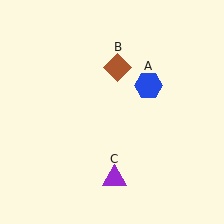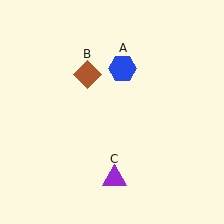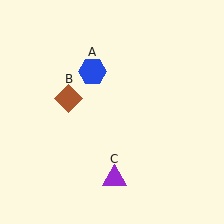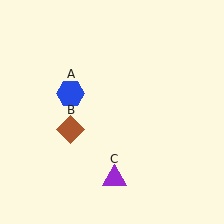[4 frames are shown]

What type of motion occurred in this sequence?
The blue hexagon (object A), brown diamond (object B) rotated counterclockwise around the center of the scene.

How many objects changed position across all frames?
2 objects changed position: blue hexagon (object A), brown diamond (object B).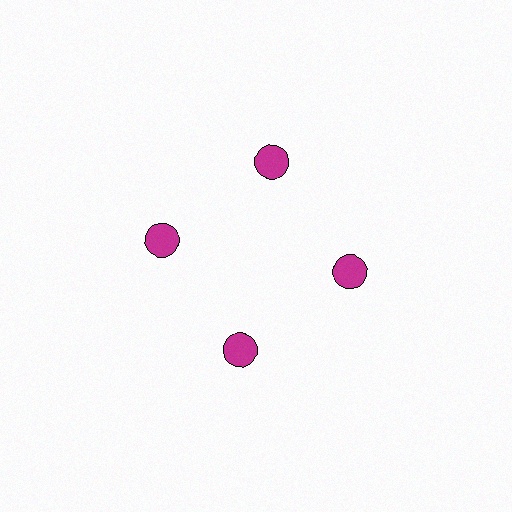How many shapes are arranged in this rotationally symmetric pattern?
There are 4 shapes, arranged in 4 groups of 1.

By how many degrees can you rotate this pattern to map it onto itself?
The pattern maps onto itself every 90 degrees of rotation.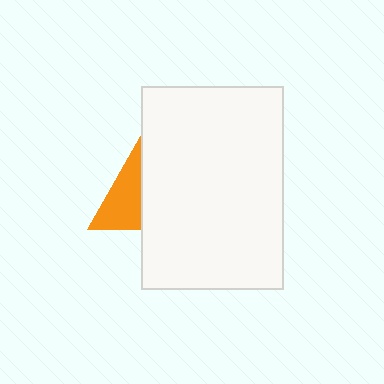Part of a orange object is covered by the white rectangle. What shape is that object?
It is a triangle.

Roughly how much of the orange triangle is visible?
A small part of it is visible (roughly 45%).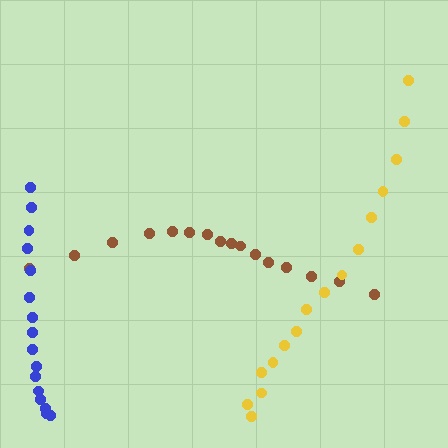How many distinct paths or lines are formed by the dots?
There are 3 distinct paths.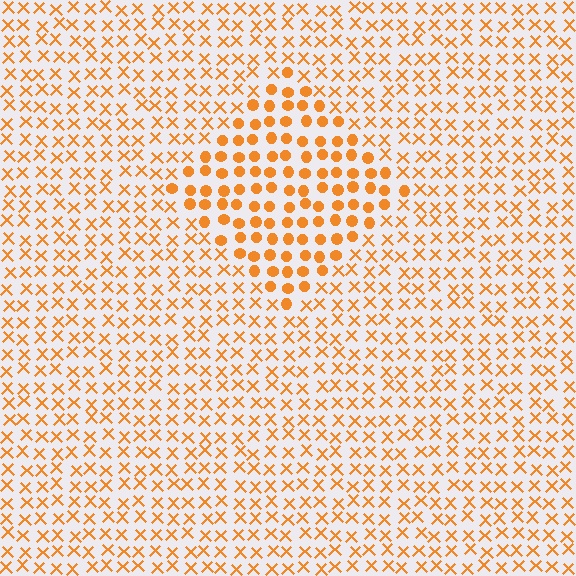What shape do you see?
I see a diamond.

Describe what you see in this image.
The image is filled with small orange elements arranged in a uniform grid. A diamond-shaped region contains circles, while the surrounding area contains X marks. The boundary is defined purely by the change in element shape.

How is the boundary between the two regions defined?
The boundary is defined by a change in element shape: circles inside vs. X marks outside. All elements share the same color and spacing.